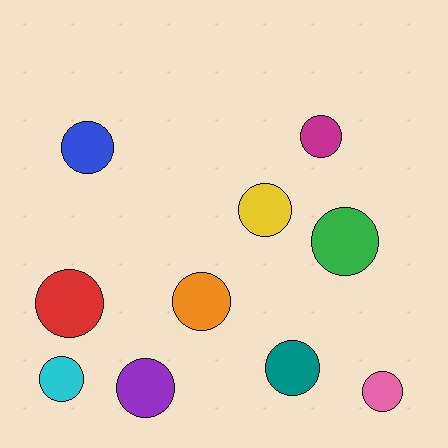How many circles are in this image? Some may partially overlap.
There are 10 circles.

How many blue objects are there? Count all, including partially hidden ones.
There is 1 blue object.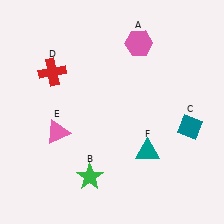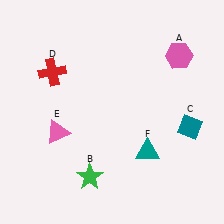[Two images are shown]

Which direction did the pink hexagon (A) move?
The pink hexagon (A) moved right.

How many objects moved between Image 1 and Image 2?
1 object moved between the two images.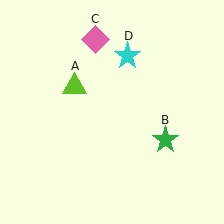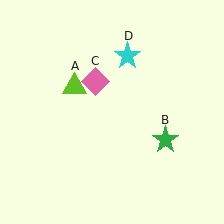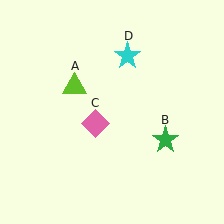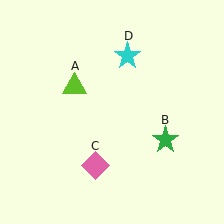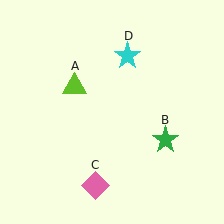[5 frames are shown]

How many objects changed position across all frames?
1 object changed position: pink diamond (object C).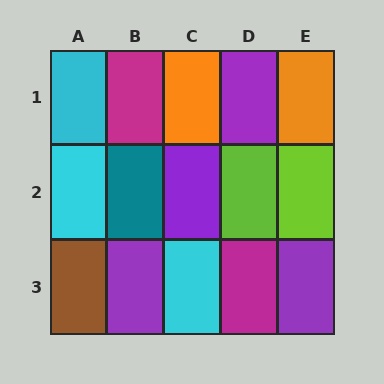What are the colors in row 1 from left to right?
Cyan, magenta, orange, purple, orange.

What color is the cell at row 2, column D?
Lime.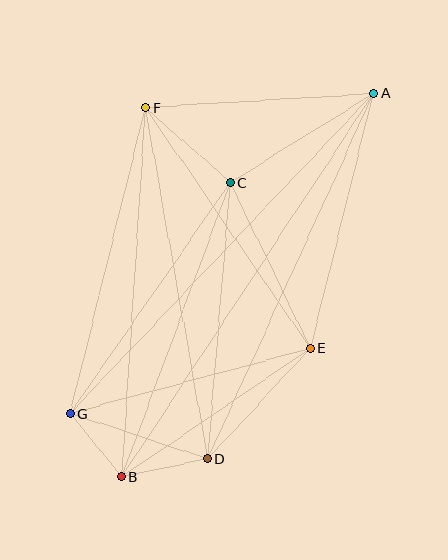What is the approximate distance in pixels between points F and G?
The distance between F and G is approximately 315 pixels.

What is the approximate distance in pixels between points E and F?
The distance between E and F is approximately 292 pixels.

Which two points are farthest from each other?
Points A and B are farthest from each other.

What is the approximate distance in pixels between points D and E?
The distance between D and E is approximately 151 pixels.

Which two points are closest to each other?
Points B and G are closest to each other.